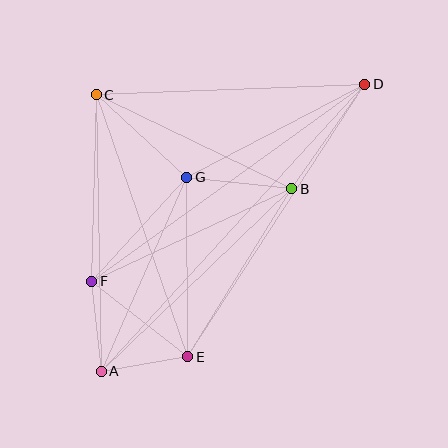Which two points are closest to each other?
Points A and E are closest to each other.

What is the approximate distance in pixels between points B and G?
The distance between B and G is approximately 106 pixels.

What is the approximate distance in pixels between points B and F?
The distance between B and F is approximately 221 pixels.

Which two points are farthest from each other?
Points A and D are farthest from each other.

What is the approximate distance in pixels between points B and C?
The distance between B and C is approximately 217 pixels.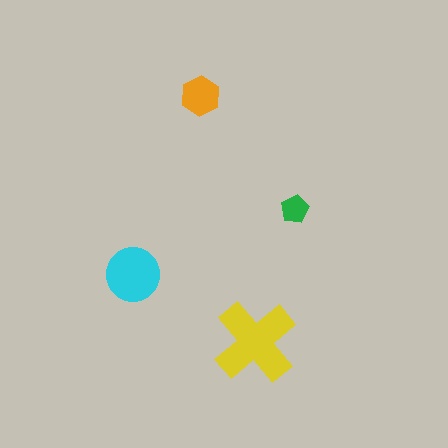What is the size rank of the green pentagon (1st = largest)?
4th.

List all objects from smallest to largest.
The green pentagon, the orange hexagon, the cyan circle, the yellow cross.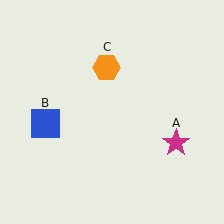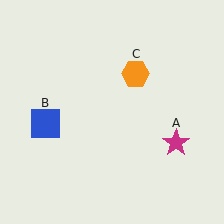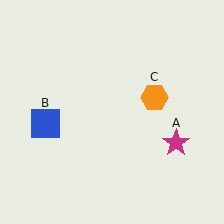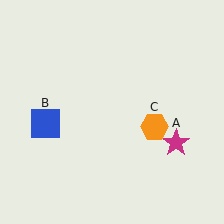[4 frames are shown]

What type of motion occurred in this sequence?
The orange hexagon (object C) rotated clockwise around the center of the scene.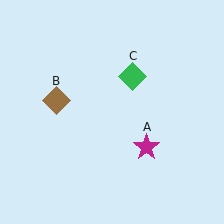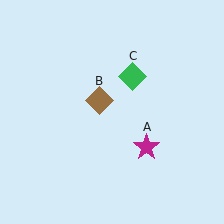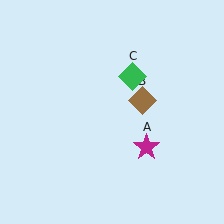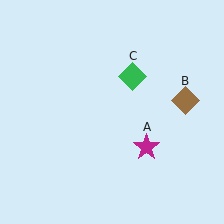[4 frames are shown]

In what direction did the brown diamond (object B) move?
The brown diamond (object B) moved right.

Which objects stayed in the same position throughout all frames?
Magenta star (object A) and green diamond (object C) remained stationary.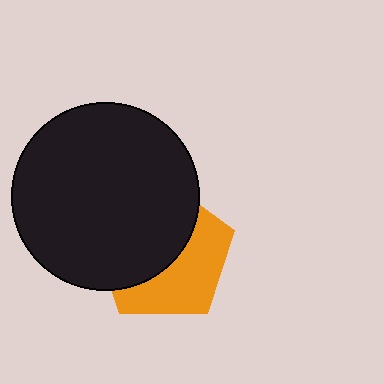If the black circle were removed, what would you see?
You would see the complete orange pentagon.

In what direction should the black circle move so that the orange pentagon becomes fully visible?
The black circle should move toward the upper-left. That is the shortest direction to clear the overlap and leave the orange pentagon fully visible.